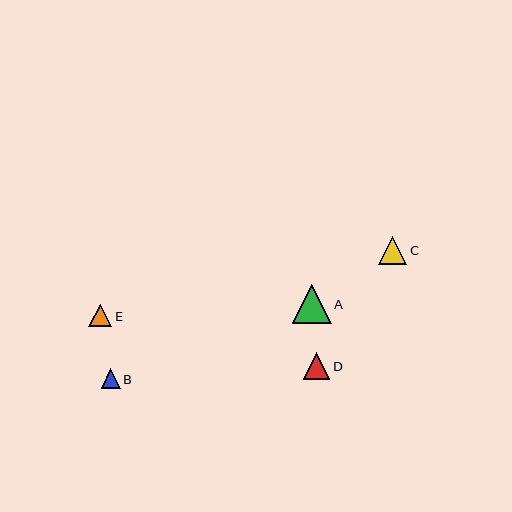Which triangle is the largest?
Triangle A is the largest with a size of approximately 39 pixels.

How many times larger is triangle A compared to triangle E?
Triangle A is approximately 1.7 times the size of triangle E.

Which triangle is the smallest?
Triangle B is the smallest with a size of approximately 19 pixels.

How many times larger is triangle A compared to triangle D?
Triangle A is approximately 1.5 times the size of triangle D.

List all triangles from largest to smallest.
From largest to smallest: A, C, D, E, B.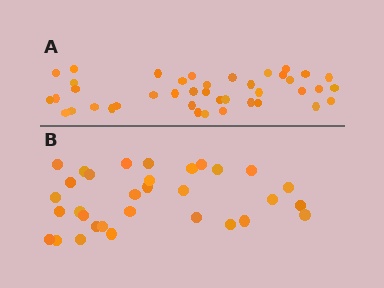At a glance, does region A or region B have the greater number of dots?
Region A (the top region) has more dots.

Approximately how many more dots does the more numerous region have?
Region A has roughly 8 or so more dots than region B.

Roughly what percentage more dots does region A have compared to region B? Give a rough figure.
About 30% more.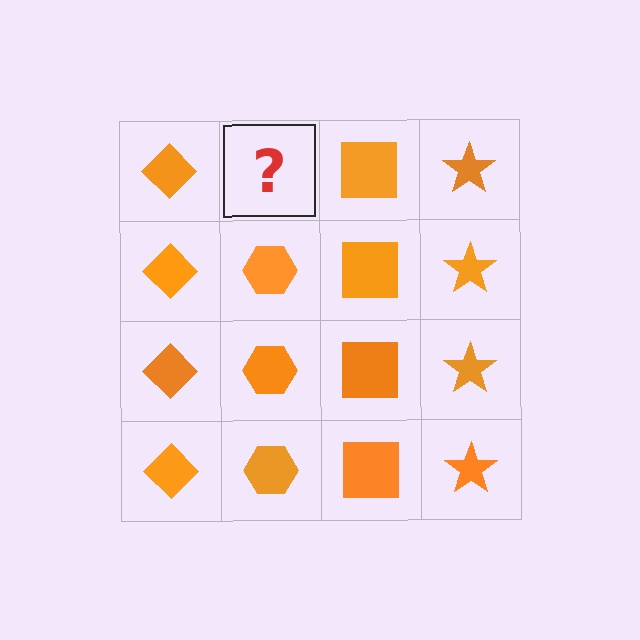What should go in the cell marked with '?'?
The missing cell should contain an orange hexagon.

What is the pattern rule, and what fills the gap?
The rule is that each column has a consistent shape. The gap should be filled with an orange hexagon.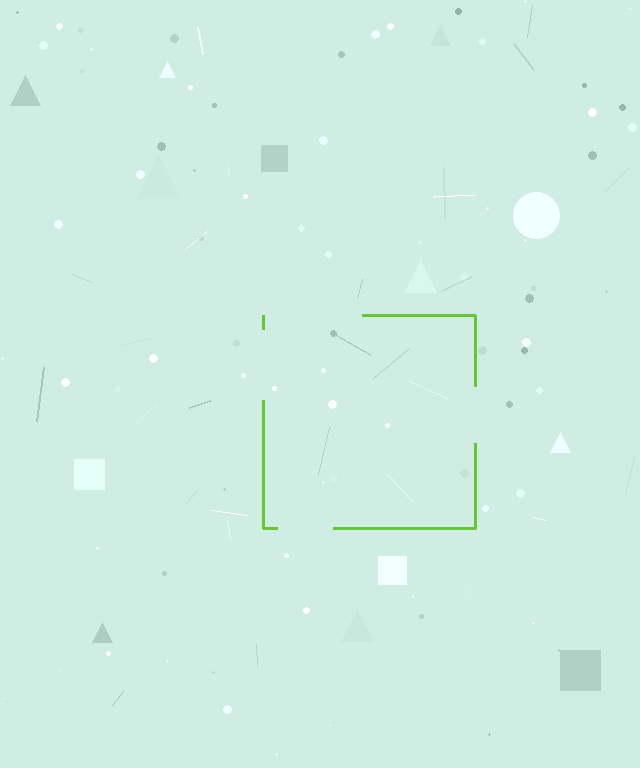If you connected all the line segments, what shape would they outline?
They would outline a square.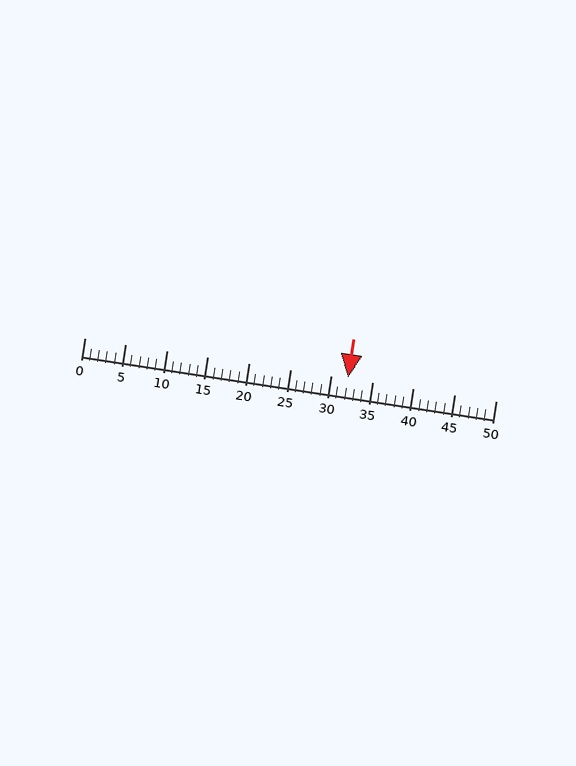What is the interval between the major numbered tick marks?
The major tick marks are spaced 5 units apart.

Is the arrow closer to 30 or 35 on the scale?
The arrow is closer to 30.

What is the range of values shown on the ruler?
The ruler shows values from 0 to 50.